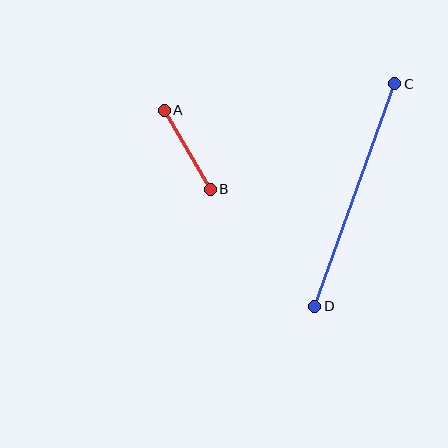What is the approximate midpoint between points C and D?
The midpoint is at approximately (355, 195) pixels.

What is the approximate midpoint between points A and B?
The midpoint is at approximately (187, 150) pixels.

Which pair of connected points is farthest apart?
Points C and D are farthest apart.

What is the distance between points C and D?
The distance is approximately 236 pixels.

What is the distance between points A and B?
The distance is approximately 91 pixels.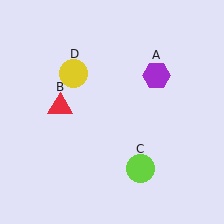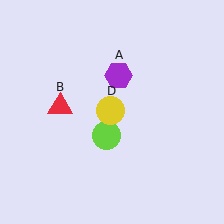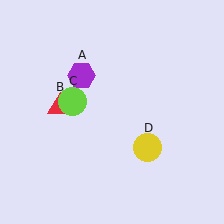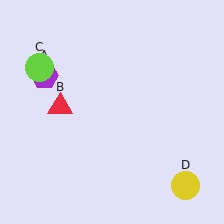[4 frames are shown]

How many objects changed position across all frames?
3 objects changed position: purple hexagon (object A), lime circle (object C), yellow circle (object D).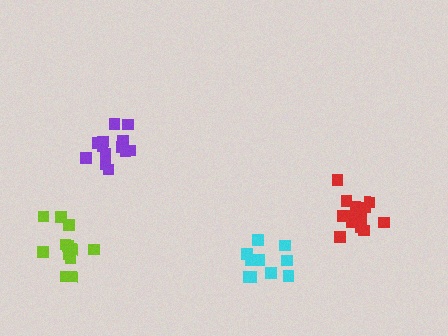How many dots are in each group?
Group 1: 12 dots, Group 2: 10 dots, Group 3: 13 dots, Group 4: 14 dots (49 total).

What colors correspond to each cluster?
The clusters are colored: lime, cyan, purple, red.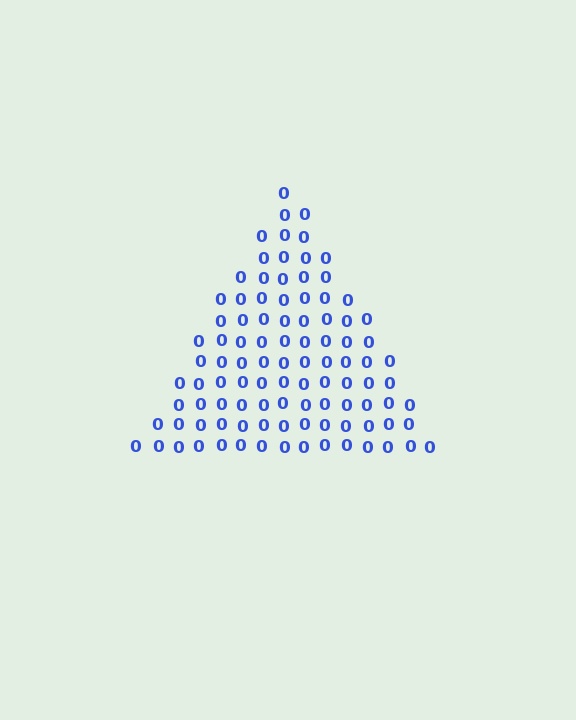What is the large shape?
The large shape is a triangle.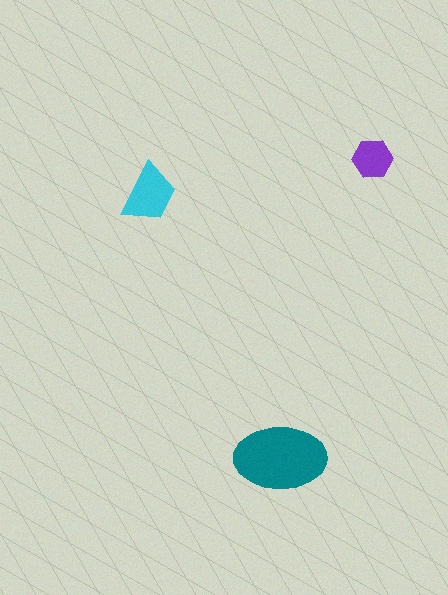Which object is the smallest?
The purple hexagon.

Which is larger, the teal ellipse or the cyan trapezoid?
The teal ellipse.